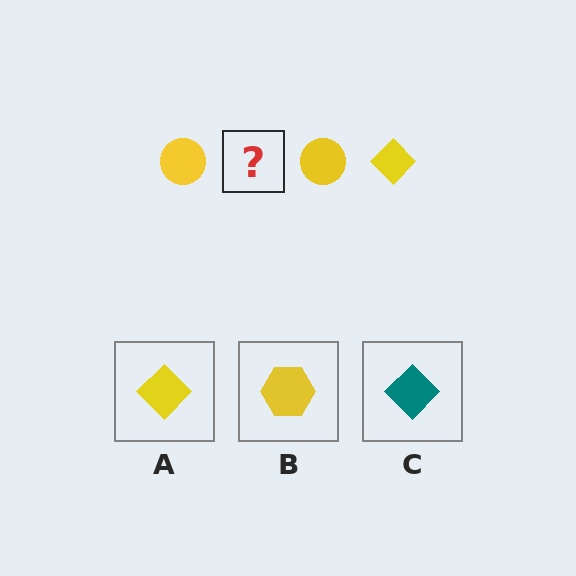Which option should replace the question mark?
Option A.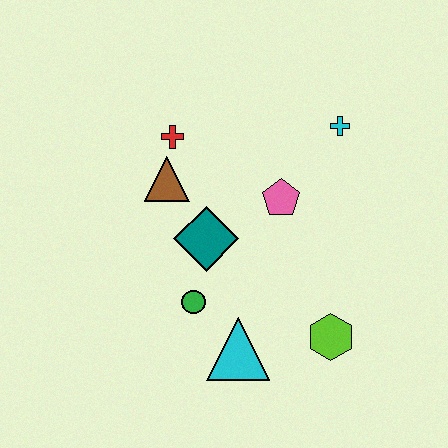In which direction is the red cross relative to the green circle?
The red cross is above the green circle.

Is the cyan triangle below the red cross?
Yes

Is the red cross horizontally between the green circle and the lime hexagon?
No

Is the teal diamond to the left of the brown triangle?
No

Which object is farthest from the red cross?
The lime hexagon is farthest from the red cross.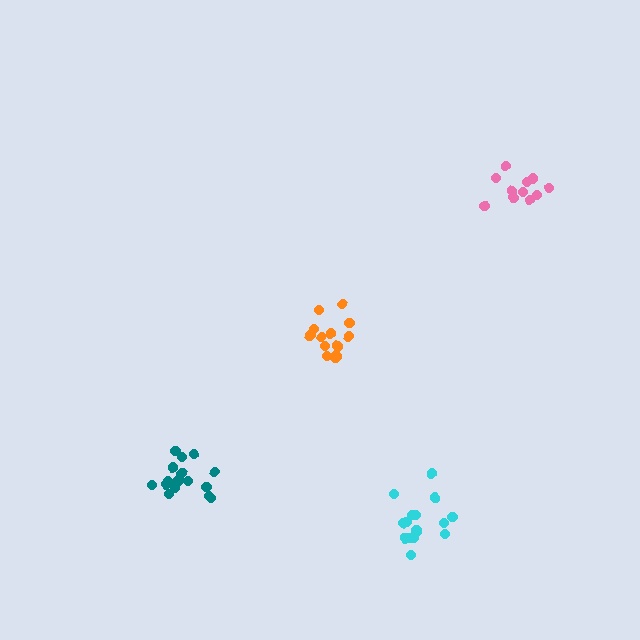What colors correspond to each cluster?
The clusters are colored: teal, cyan, orange, pink.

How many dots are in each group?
Group 1: 16 dots, Group 2: 16 dots, Group 3: 13 dots, Group 4: 11 dots (56 total).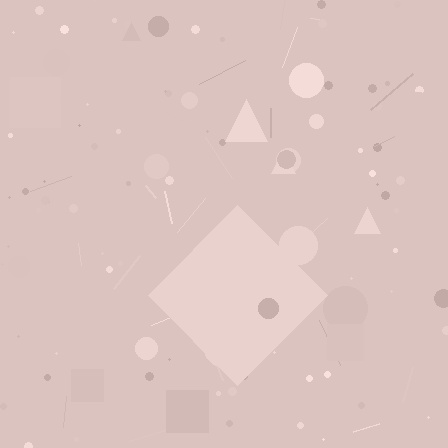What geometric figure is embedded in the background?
A diamond is embedded in the background.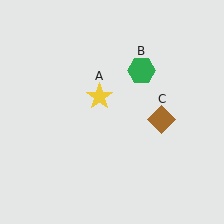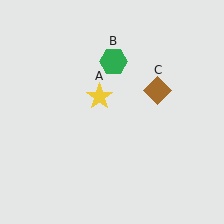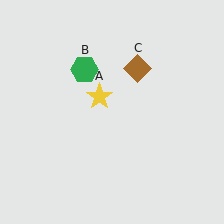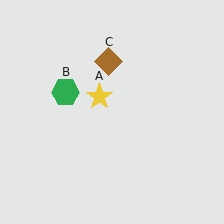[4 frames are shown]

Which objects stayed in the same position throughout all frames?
Yellow star (object A) remained stationary.